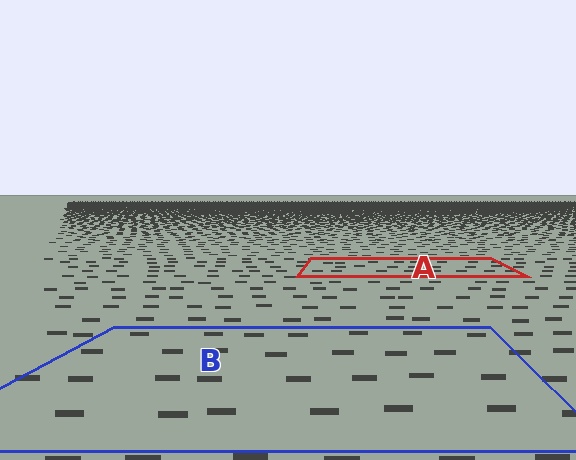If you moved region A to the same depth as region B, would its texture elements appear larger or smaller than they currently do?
They would appear larger. At a closer depth, the same texture elements are projected at a bigger on-screen size.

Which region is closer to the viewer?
Region B is closer. The texture elements there are larger and more spread out.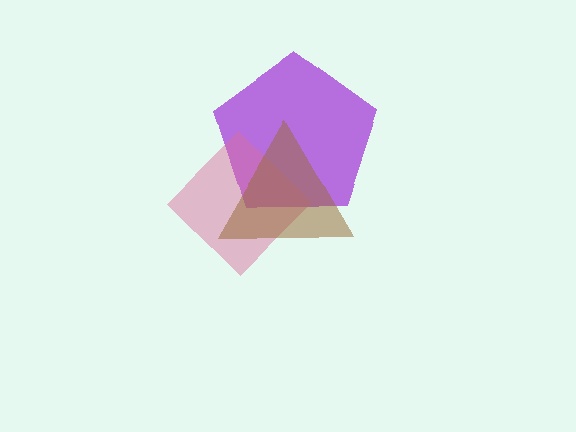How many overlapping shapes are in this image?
There are 3 overlapping shapes in the image.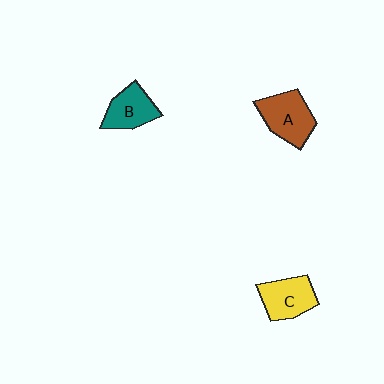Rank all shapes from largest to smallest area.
From largest to smallest: A (brown), C (yellow), B (teal).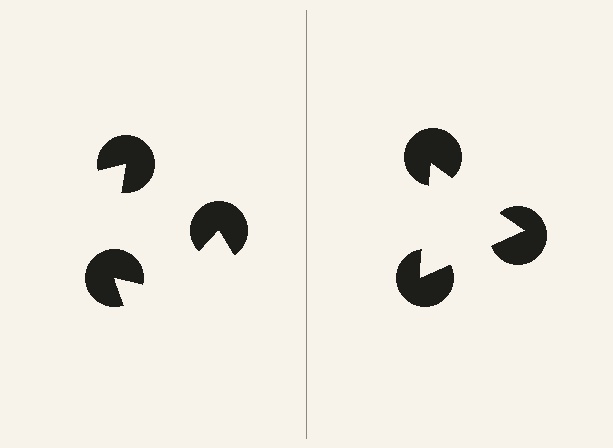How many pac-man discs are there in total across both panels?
6 — 3 on each side.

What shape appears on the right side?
An illusory triangle.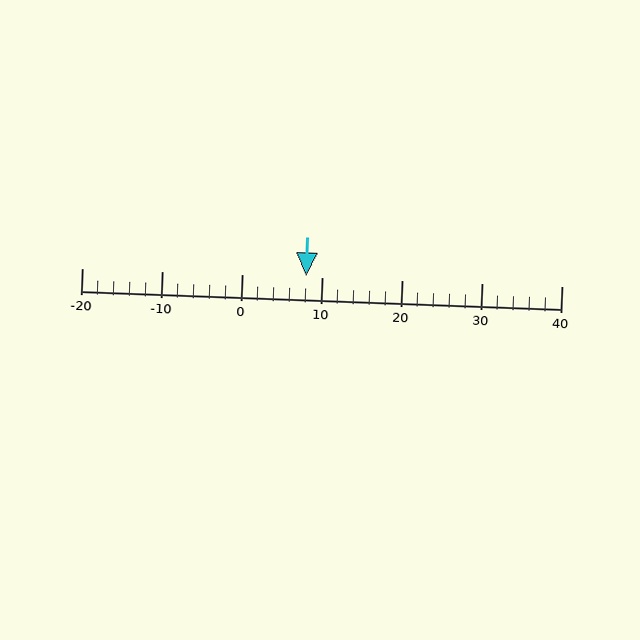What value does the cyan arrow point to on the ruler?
The cyan arrow points to approximately 8.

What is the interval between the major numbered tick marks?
The major tick marks are spaced 10 units apart.